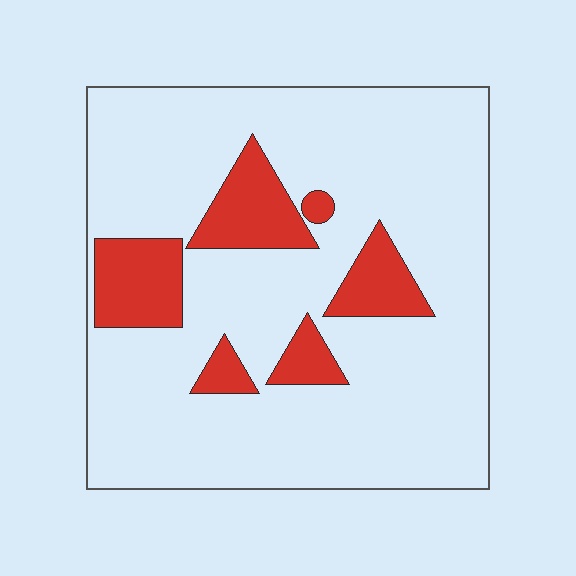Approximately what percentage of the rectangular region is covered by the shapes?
Approximately 15%.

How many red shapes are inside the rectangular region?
6.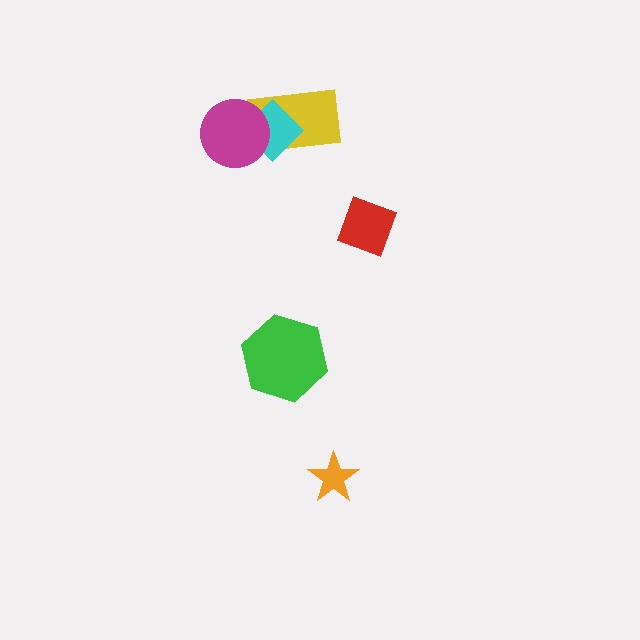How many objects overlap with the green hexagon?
0 objects overlap with the green hexagon.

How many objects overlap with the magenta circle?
2 objects overlap with the magenta circle.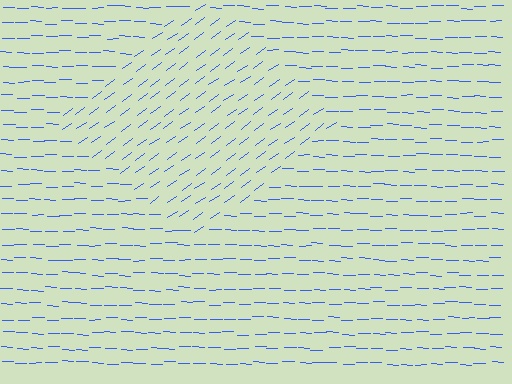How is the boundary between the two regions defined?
The boundary is defined purely by a change in line orientation (approximately 37 degrees difference). All lines are the same color and thickness.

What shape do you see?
I see a diamond.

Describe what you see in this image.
The image is filled with small blue line segments. A diamond region in the image has lines oriented differently from the surrounding lines, creating a visible texture boundary.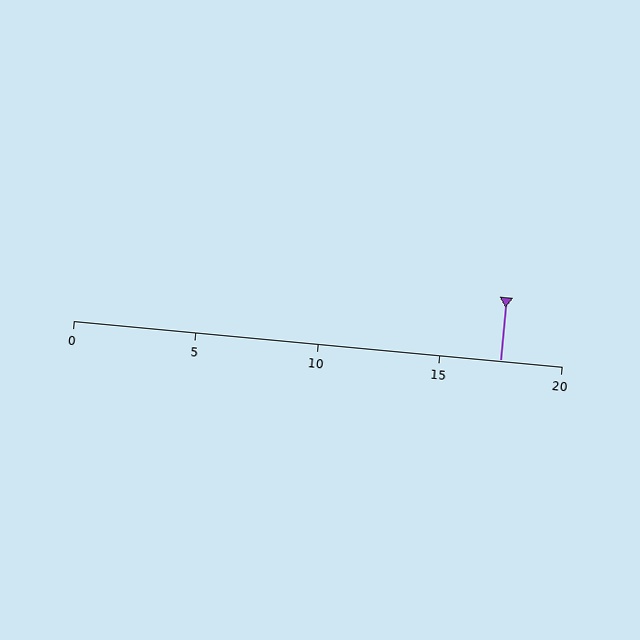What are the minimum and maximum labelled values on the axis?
The axis runs from 0 to 20.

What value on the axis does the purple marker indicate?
The marker indicates approximately 17.5.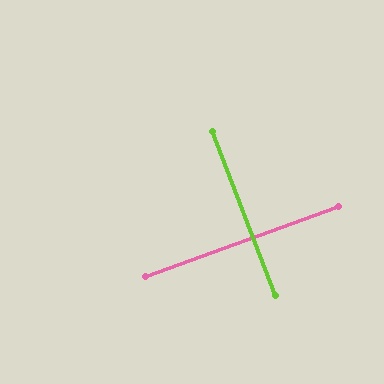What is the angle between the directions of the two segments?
Approximately 89 degrees.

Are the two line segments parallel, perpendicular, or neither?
Perpendicular — they meet at approximately 89°.